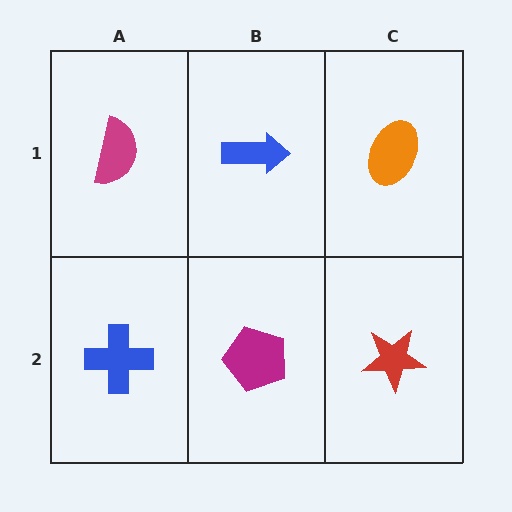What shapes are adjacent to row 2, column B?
A blue arrow (row 1, column B), a blue cross (row 2, column A), a red star (row 2, column C).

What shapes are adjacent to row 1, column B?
A magenta pentagon (row 2, column B), a magenta semicircle (row 1, column A), an orange ellipse (row 1, column C).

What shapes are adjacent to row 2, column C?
An orange ellipse (row 1, column C), a magenta pentagon (row 2, column B).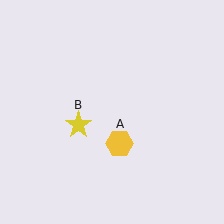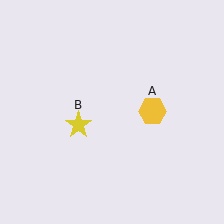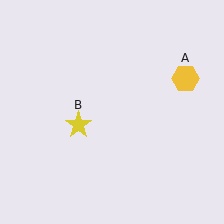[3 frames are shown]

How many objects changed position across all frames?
1 object changed position: yellow hexagon (object A).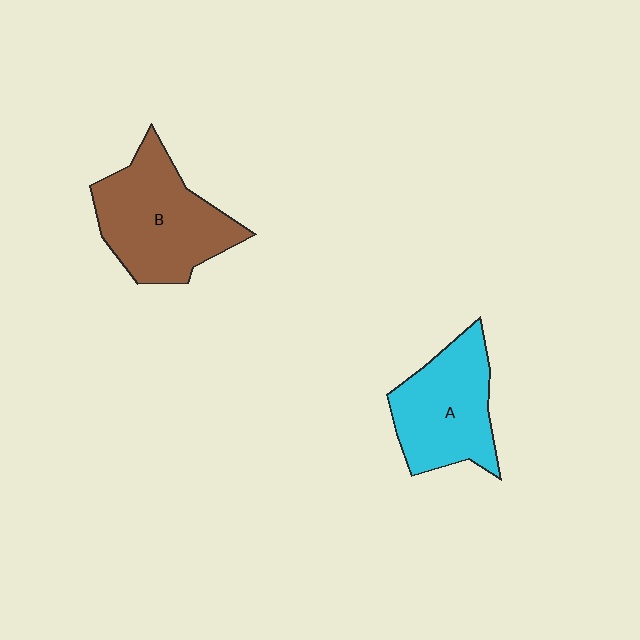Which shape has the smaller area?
Shape A (cyan).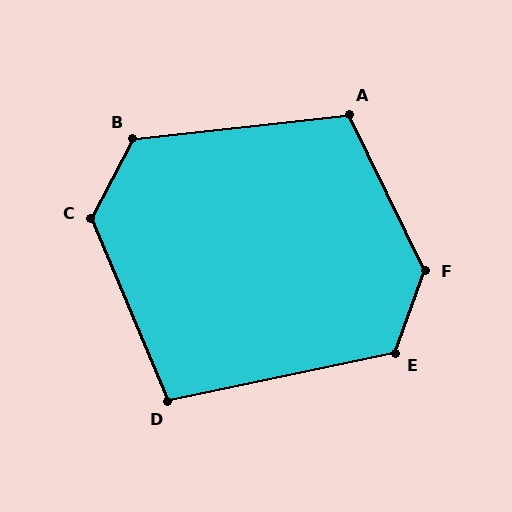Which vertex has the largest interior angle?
F, at approximately 134 degrees.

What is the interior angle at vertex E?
Approximately 122 degrees (obtuse).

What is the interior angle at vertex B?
Approximately 125 degrees (obtuse).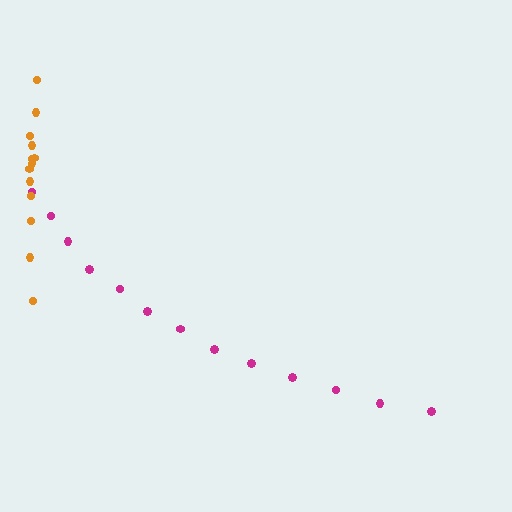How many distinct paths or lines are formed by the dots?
There are 2 distinct paths.